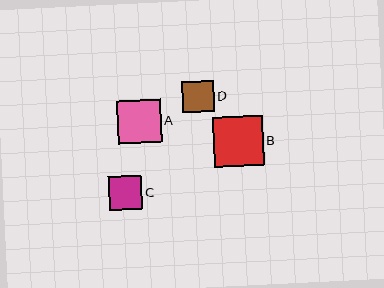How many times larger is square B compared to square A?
Square B is approximately 1.1 times the size of square A.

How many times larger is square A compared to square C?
Square A is approximately 1.3 times the size of square C.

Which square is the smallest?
Square D is the smallest with a size of approximately 32 pixels.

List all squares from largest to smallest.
From largest to smallest: B, A, C, D.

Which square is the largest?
Square B is the largest with a size of approximately 50 pixels.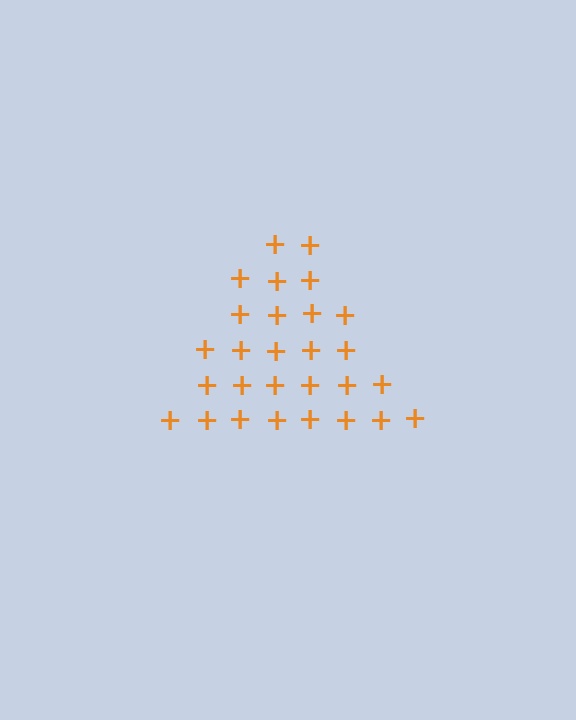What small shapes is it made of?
It is made of small plus signs.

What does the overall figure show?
The overall figure shows a triangle.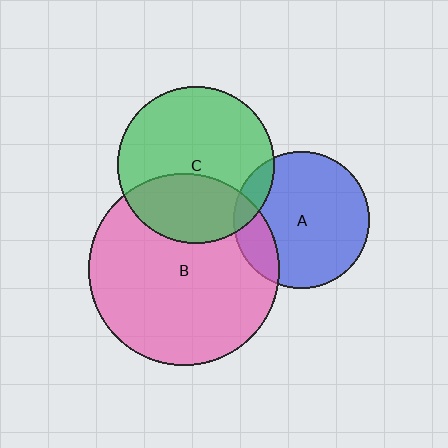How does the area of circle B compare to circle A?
Approximately 2.0 times.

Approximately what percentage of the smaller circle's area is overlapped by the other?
Approximately 15%.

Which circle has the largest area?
Circle B (pink).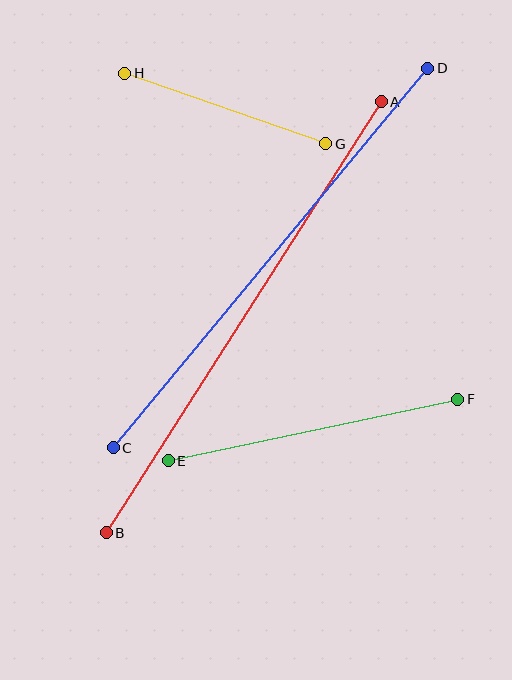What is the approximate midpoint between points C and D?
The midpoint is at approximately (271, 258) pixels.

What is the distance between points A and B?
The distance is approximately 511 pixels.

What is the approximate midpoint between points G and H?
The midpoint is at approximately (225, 109) pixels.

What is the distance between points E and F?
The distance is approximately 296 pixels.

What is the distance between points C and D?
The distance is approximately 493 pixels.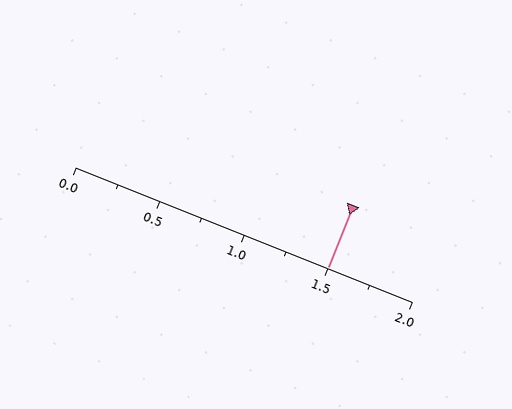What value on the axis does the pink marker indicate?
The marker indicates approximately 1.5.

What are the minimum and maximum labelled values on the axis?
The axis runs from 0.0 to 2.0.